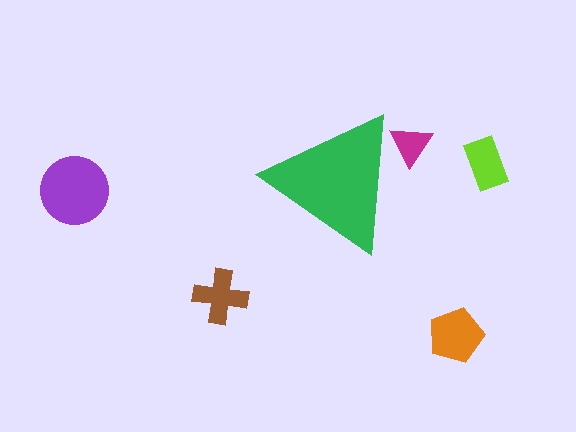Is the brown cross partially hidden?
No, the brown cross is fully visible.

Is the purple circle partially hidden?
No, the purple circle is fully visible.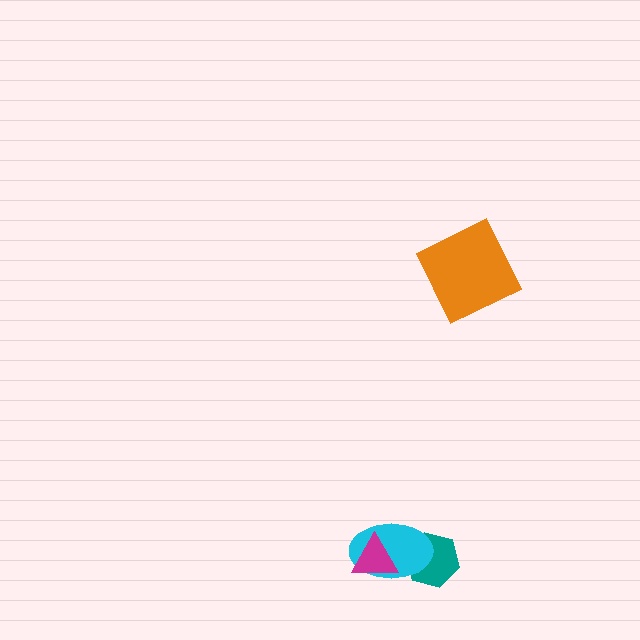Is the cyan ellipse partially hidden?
Yes, it is partially covered by another shape.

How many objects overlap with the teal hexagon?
1 object overlaps with the teal hexagon.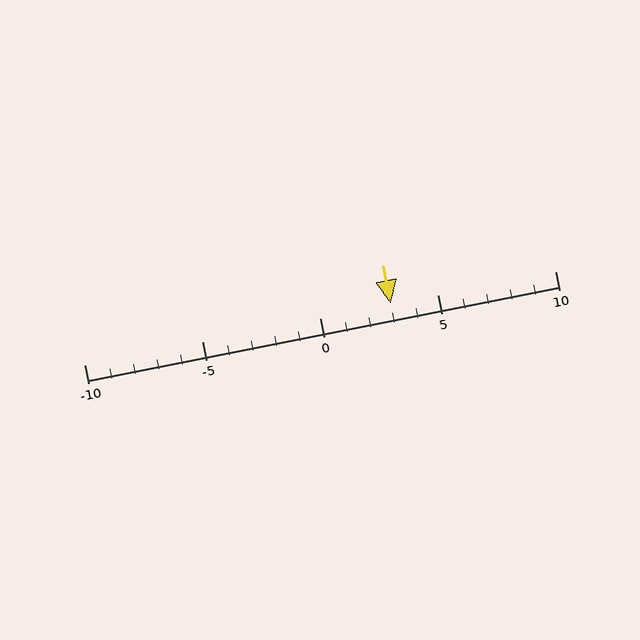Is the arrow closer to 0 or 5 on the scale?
The arrow is closer to 5.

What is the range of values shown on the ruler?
The ruler shows values from -10 to 10.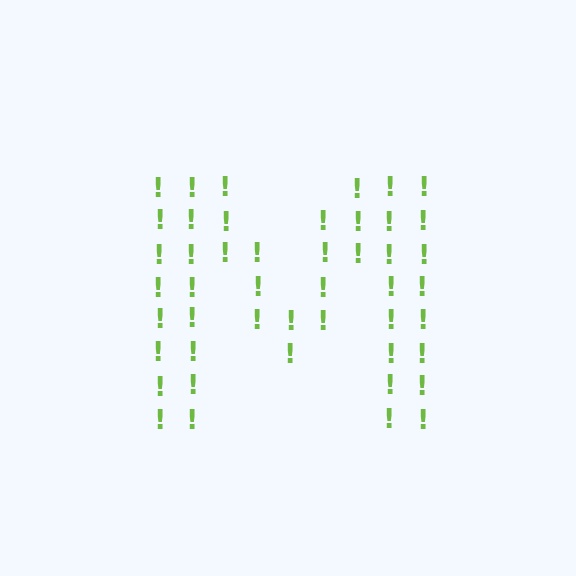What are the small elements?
The small elements are exclamation marks.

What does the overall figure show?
The overall figure shows the letter M.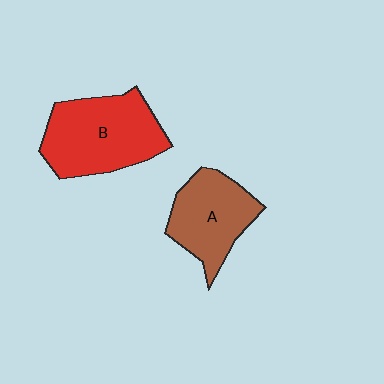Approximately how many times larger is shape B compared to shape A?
Approximately 1.3 times.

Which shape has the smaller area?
Shape A (brown).